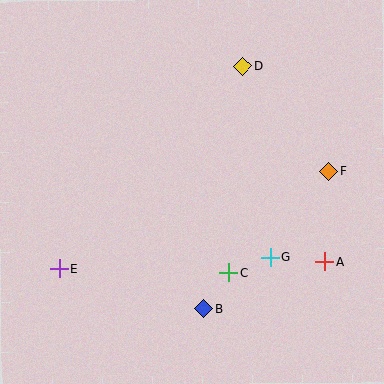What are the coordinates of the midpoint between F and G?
The midpoint between F and G is at (299, 214).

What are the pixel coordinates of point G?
Point G is at (270, 258).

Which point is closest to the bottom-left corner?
Point E is closest to the bottom-left corner.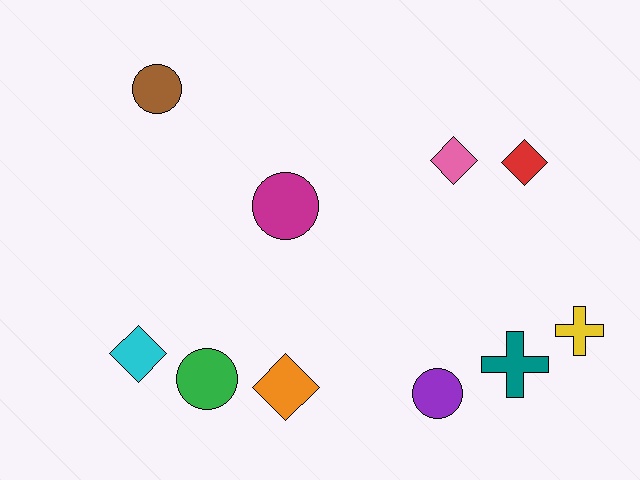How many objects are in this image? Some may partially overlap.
There are 10 objects.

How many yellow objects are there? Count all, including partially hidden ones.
There is 1 yellow object.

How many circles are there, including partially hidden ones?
There are 4 circles.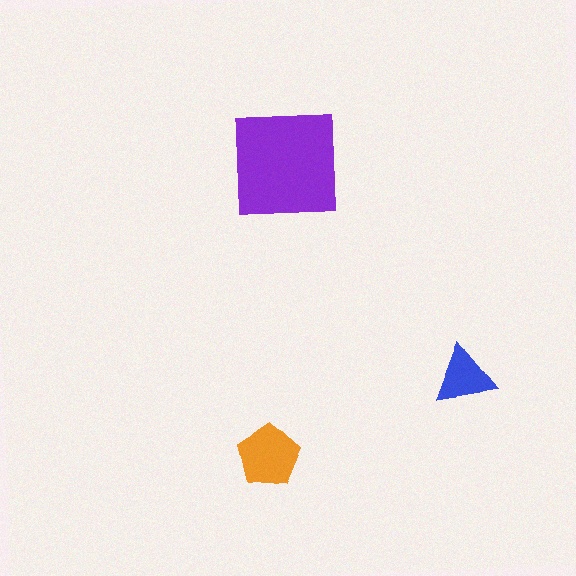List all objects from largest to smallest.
The purple square, the orange pentagon, the blue triangle.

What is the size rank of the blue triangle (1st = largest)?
3rd.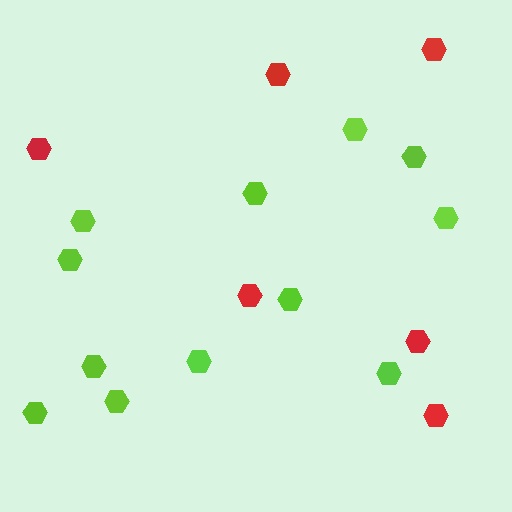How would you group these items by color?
There are 2 groups: one group of red hexagons (6) and one group of lime hexagons (12).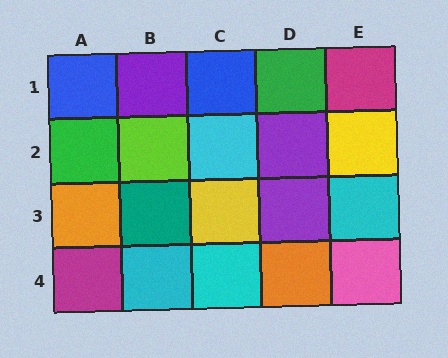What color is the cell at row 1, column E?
Magenta.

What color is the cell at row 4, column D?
Orange.